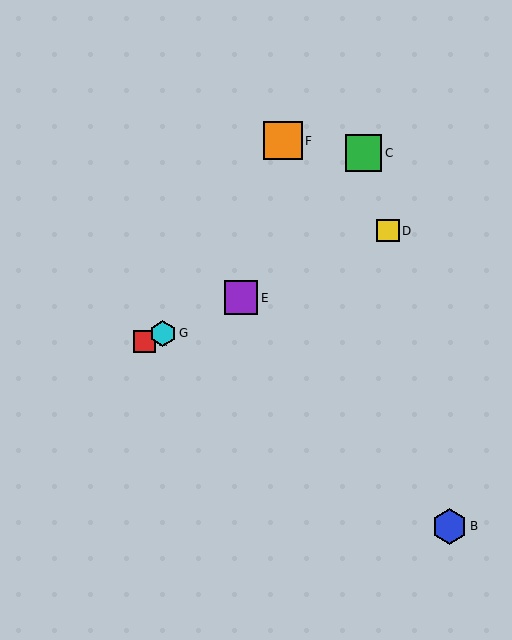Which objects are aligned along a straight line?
Objects A, D, E, G are aligned along a straight line.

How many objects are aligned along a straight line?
4 objects (A, D, E, G) are aligned along a straight line.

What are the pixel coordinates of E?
Object E is at (241, 298).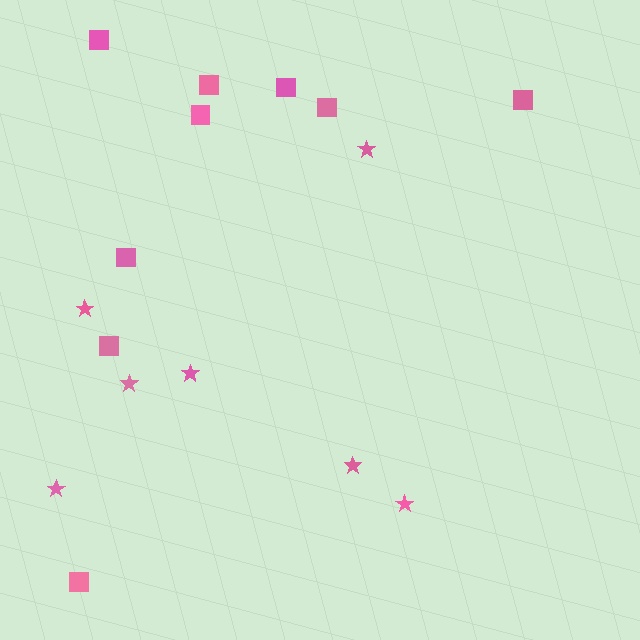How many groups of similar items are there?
There are 2 groups: one group of stars (7) and one group of squares (9).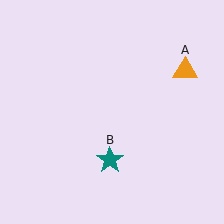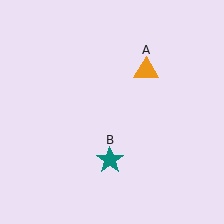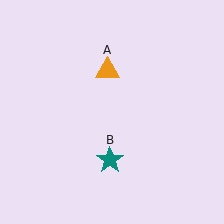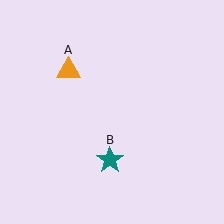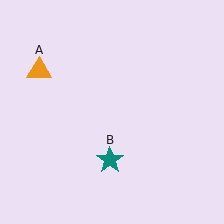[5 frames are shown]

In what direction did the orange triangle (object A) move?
The orange triangle (object A) moved left.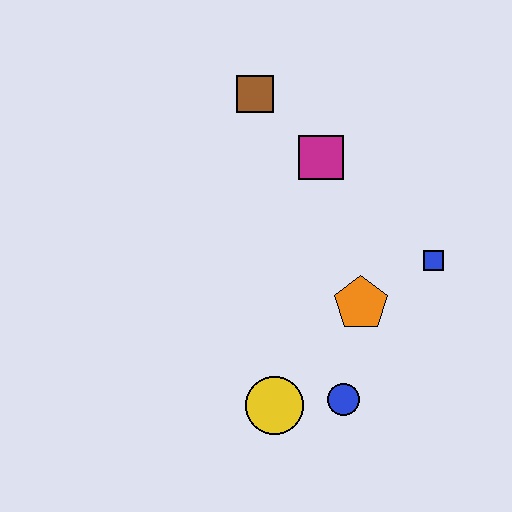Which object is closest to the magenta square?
The brown square is closest to the magenta square.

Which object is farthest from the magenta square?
The yellow circle is farthest from the magenta square.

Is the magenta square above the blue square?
Yes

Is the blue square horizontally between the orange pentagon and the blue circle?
No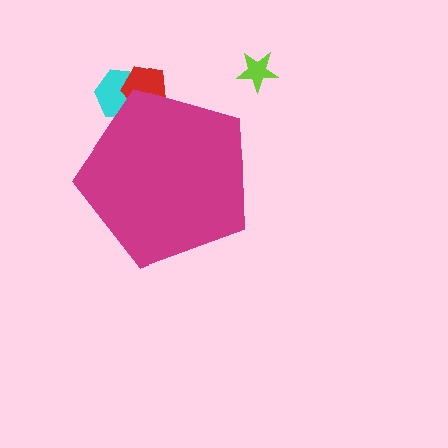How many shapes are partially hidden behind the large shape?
2 shapes are partially hidden.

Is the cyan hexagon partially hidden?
Yes, the cyan hexagon is partially hidden behind the magenta pentagon.